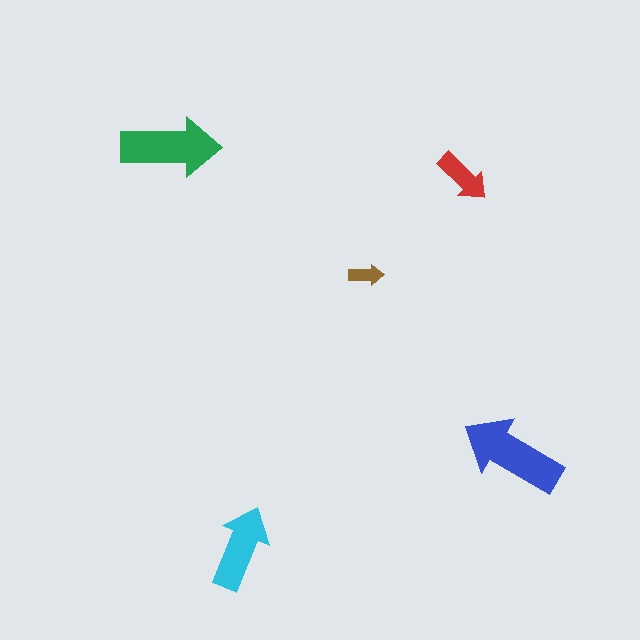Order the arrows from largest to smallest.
the blue one, the green one, the cyan one, the red one, the brown one.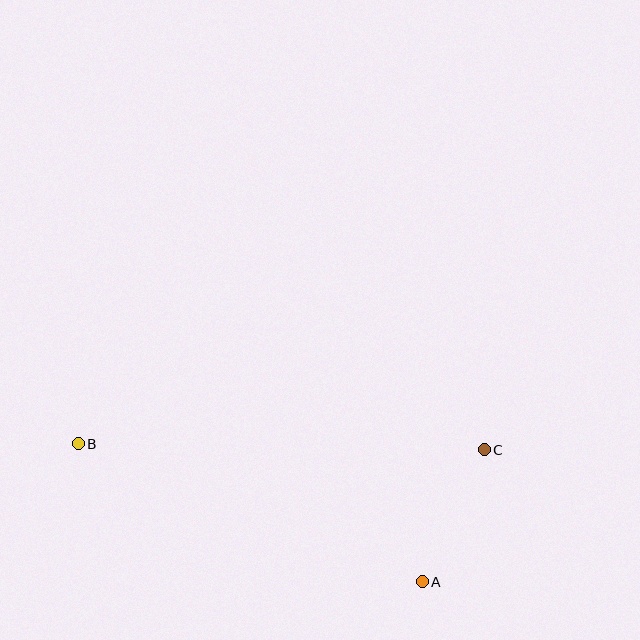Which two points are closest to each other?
Points A and C are closest to each other.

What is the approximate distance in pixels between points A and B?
The distance between A and B is approximately 371 pixels.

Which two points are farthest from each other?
Points B and C are farthest from each other.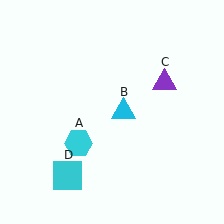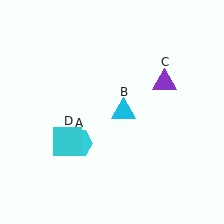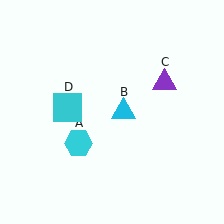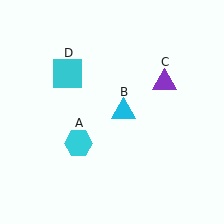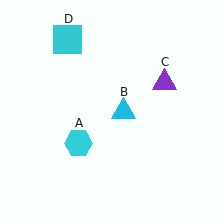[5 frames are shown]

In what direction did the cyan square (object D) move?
The cyan square (object D) moved up.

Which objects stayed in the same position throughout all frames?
Cyan hexagon (object A) and cyan triangle (object B) and purple triangle (object C) remained stationary.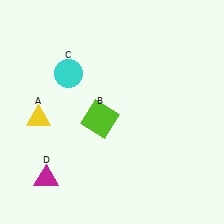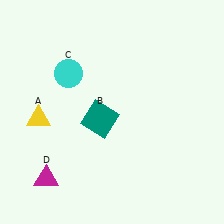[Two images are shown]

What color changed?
The square (B) changed from lime in Image 1 to teal in Image 2.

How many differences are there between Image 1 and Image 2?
There is 1 difference between the two images.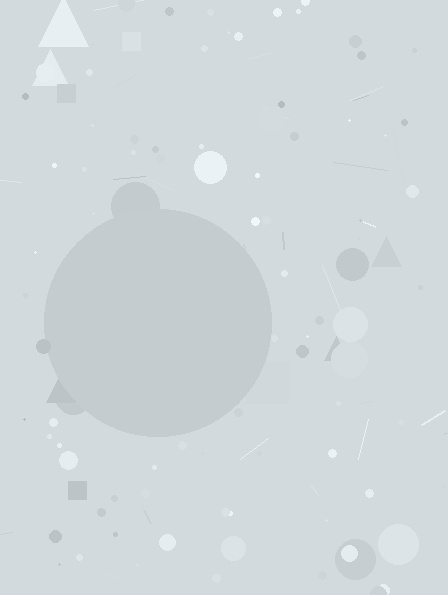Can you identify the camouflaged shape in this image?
The camouflaged shape is a circle.